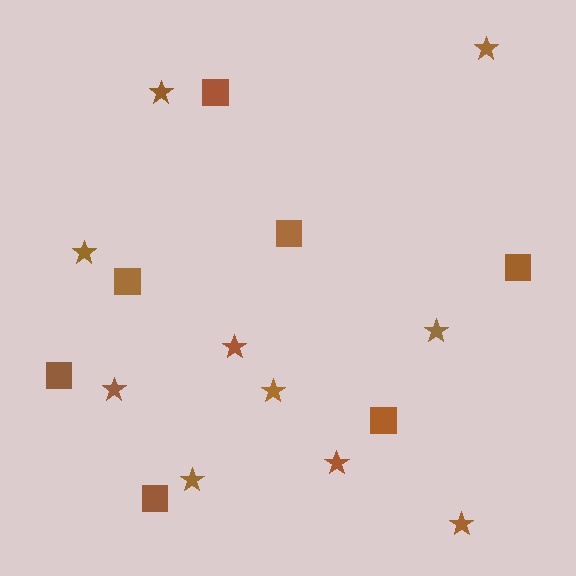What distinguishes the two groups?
There are 2 groups: one group of squares (7) and one group of stars (10).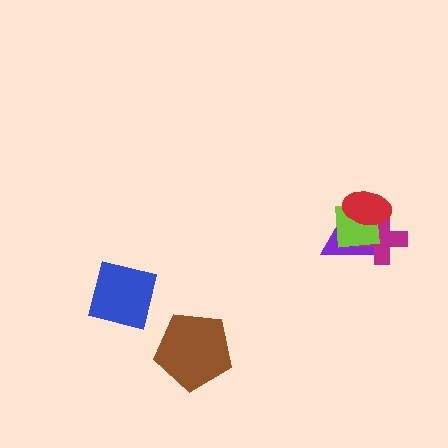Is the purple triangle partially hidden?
Yes, it is partially covered by another shape.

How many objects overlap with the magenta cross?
3 objects overlap with the magenta cross.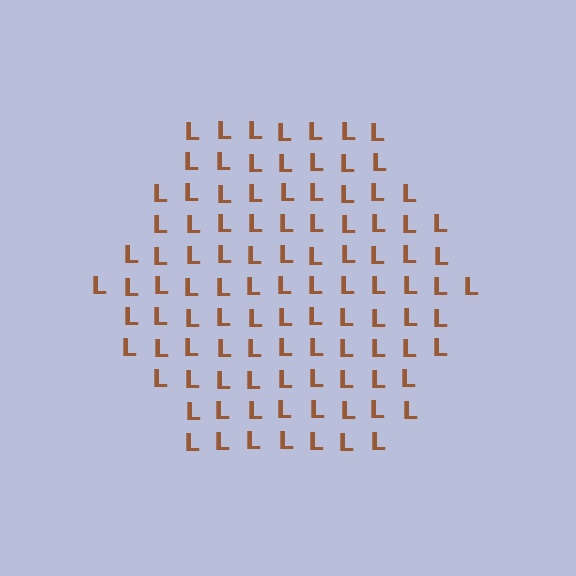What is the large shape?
The large shape is a hexagon.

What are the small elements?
The small elements are letter L's.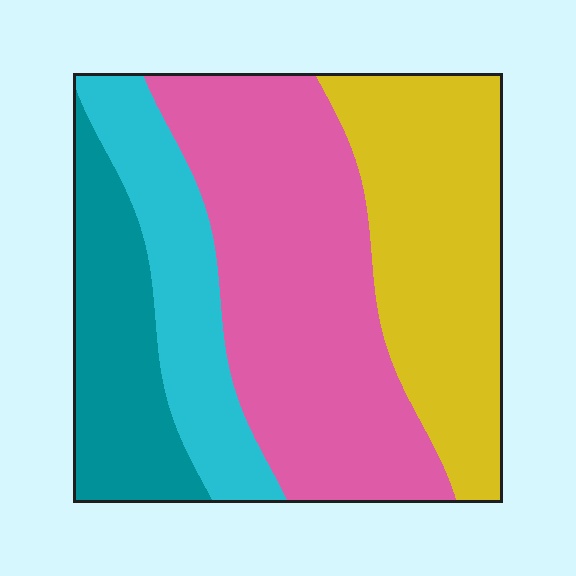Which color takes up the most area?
Pink, at roughly 40%.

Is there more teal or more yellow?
Yellow.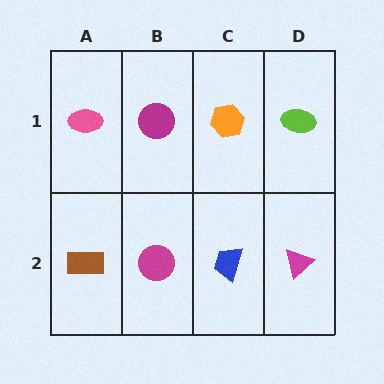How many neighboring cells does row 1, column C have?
3.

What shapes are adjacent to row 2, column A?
A pink ellipse (row 1, column A), a magenta circle (row 2, column B).